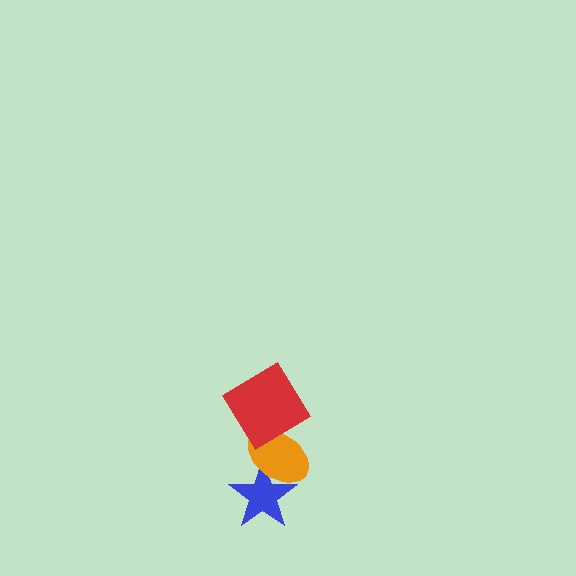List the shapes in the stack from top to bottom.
From top to bottom: the red diamond, the orange ellipse, the blue star.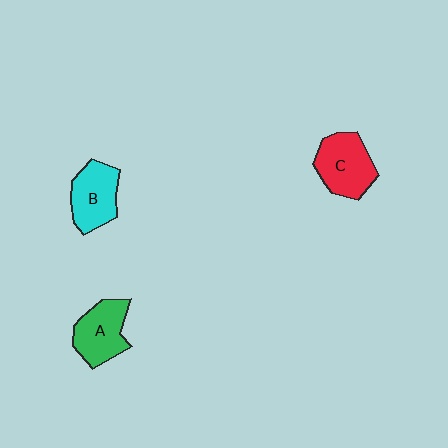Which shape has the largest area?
Shape C (red).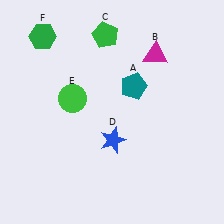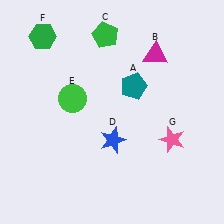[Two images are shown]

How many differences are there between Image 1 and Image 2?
There is 1 difference between the two images.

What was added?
A pink star (G) was added in Image 2.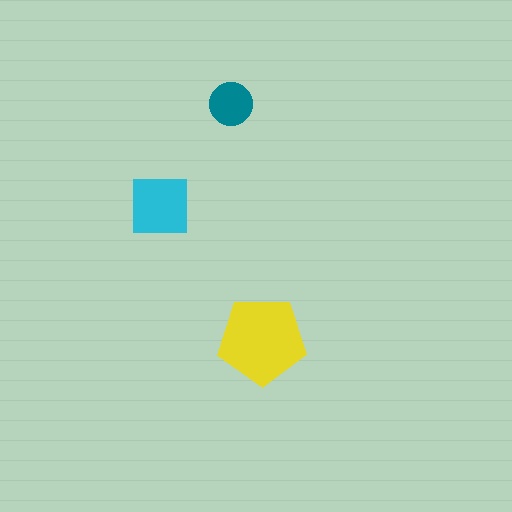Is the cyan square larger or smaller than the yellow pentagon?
Smaller.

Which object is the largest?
The yellow pentagon.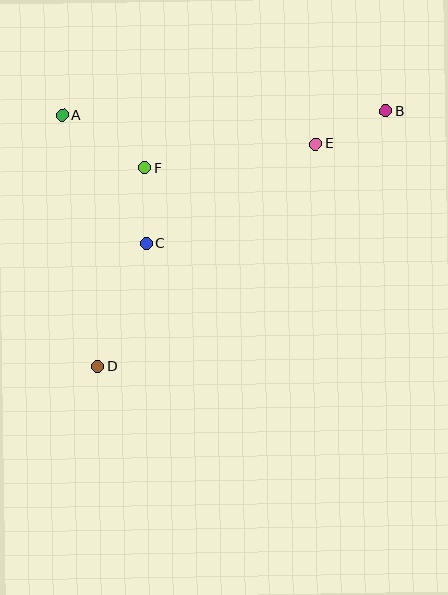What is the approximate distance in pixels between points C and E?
The distance between C and E is approximately 196 pixels.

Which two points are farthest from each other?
Points B and D are farthest from each other.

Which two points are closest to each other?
Points C and F are closest to each other.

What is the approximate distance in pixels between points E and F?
The distance between E and F is approximately 173 pixels.